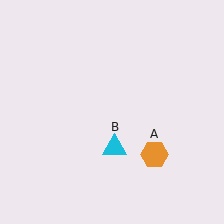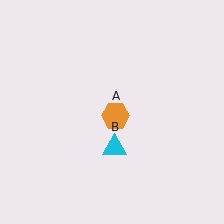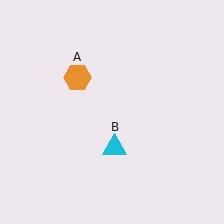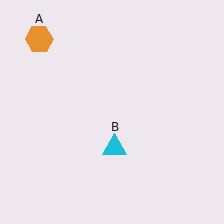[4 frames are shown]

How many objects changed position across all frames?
1 object changed position: orange hexagon (object A).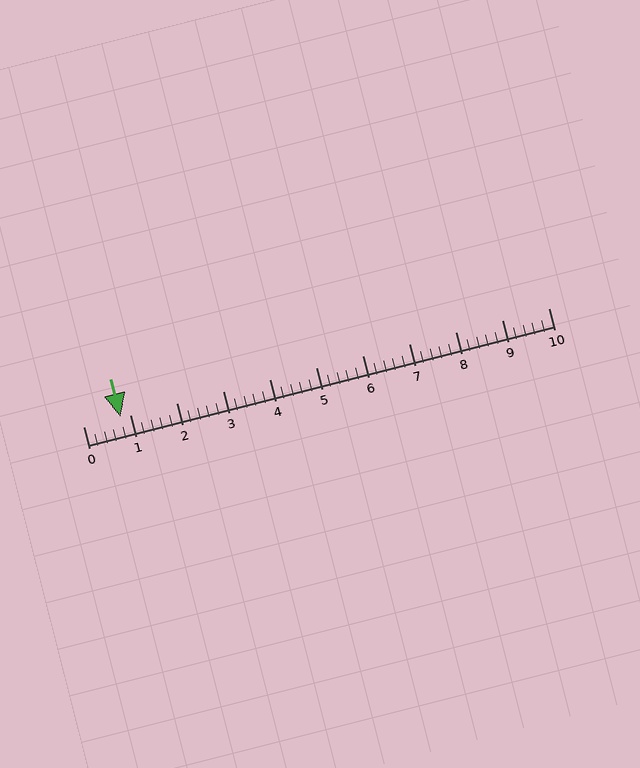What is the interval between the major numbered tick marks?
The major tick marks are spaced 1 units apart.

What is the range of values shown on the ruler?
The ruler shows values from 0 to 10.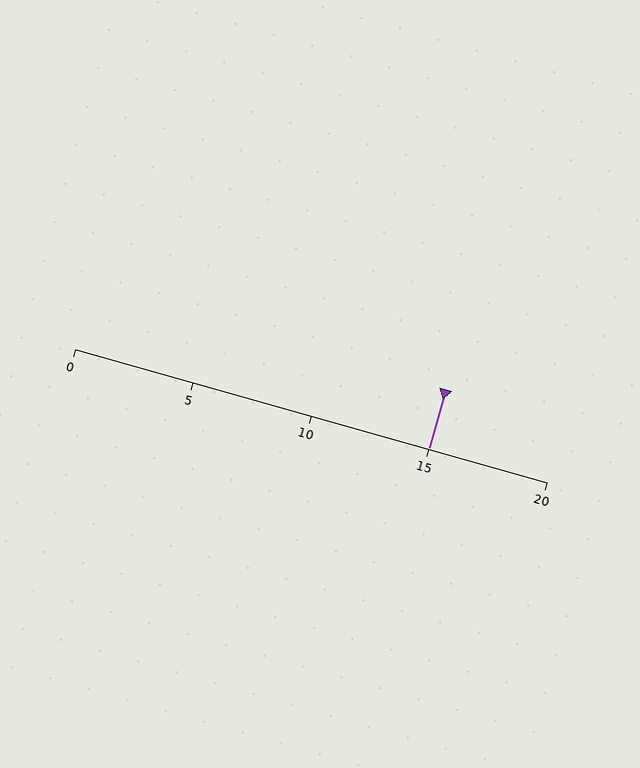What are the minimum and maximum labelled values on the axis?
The axis runs from 0 to 20.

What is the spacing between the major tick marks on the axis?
The major ticks are spaced 5 apart.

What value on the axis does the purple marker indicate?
The marker indicates approximately 15.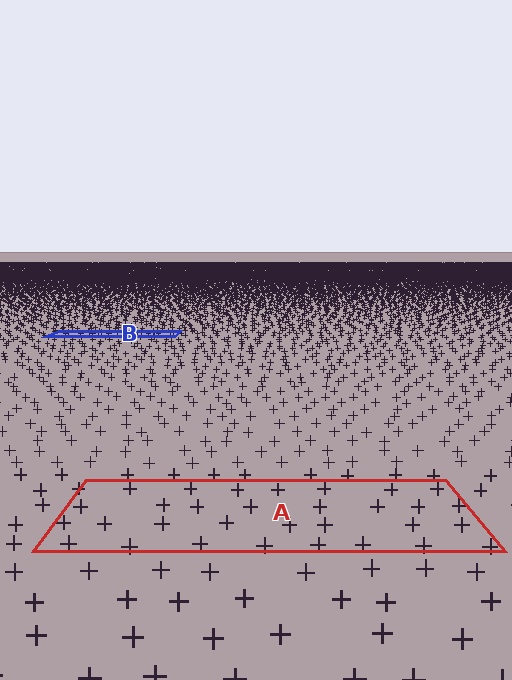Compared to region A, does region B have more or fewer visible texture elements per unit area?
Region B has more texture elements per unit area — they are packed more densely because it is farther away.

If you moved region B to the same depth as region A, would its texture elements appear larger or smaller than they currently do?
They would appear larger. At a closer depth, the same texture elements are projected at a bigger on-screen size.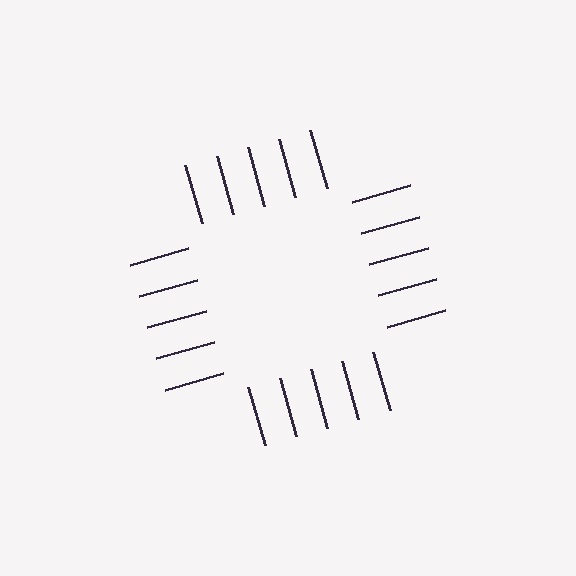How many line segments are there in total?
20 — 5 along each of the 4 edges.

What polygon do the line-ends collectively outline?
An illusory square — the line segments terminate on its edges but no continuous stroke is drawn.